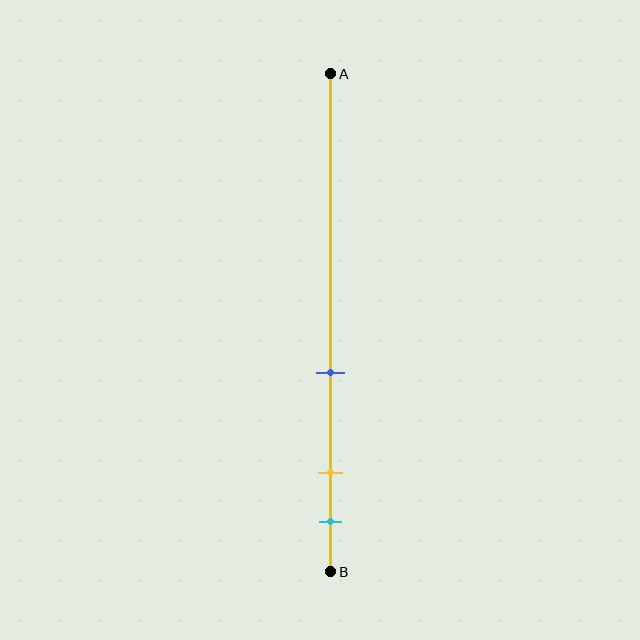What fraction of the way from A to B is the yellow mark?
The yellow mark is approximately 80% (0.8) of the way from A to B.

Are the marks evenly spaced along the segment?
No, the marks are not evenly spaced.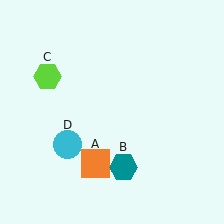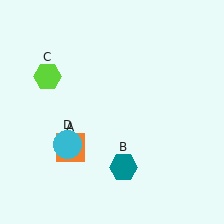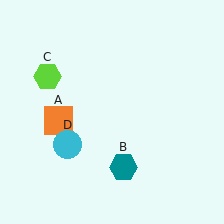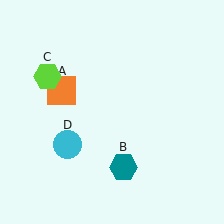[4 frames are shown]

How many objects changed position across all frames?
1 object changed position: orange square (object A).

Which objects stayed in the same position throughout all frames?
Teal hexagon (object B) and lime hexagon (object C) and cyan circle (object D) remained stationary.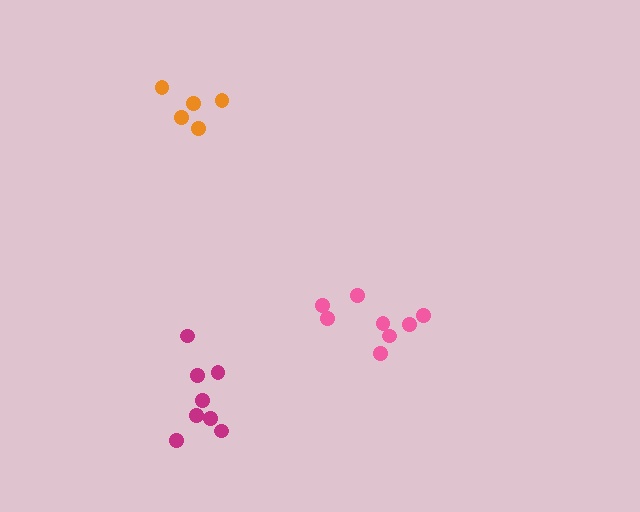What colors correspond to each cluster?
The clusters are colored: pink, orange, magenta.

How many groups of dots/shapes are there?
There are 3 groups.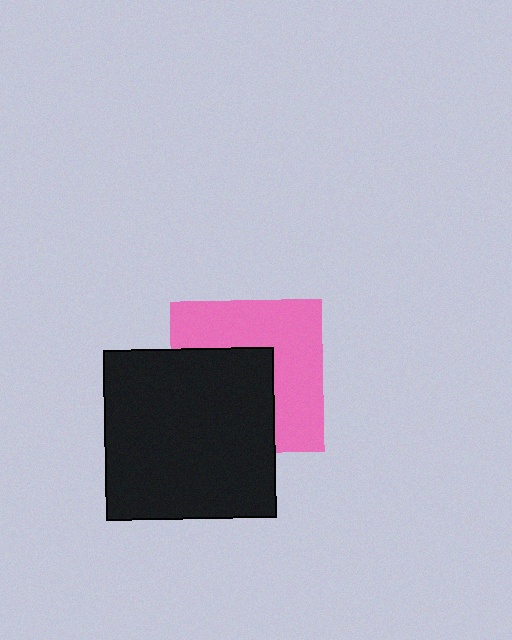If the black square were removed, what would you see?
You would see the complete pink square.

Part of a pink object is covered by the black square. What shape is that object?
It is a square.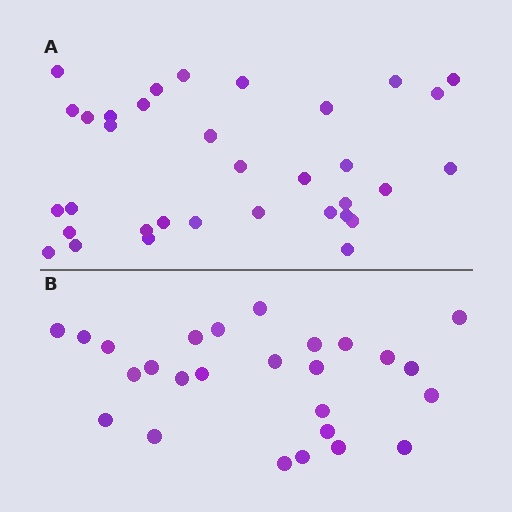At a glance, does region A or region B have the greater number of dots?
Region A (the top region) has more dots.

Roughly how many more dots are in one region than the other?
Region A has roughly 8 or so more dots than region B.